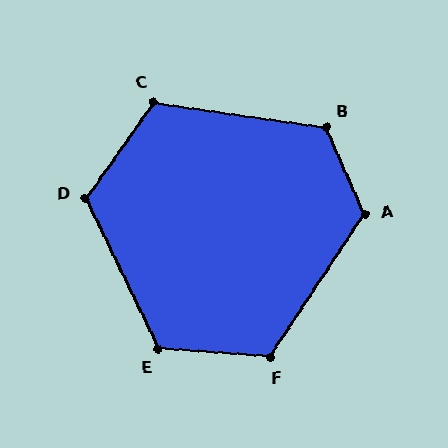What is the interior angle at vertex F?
Approximately 119 degrees (obtuse).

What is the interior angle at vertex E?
Approximately 120 degrees (obtuse).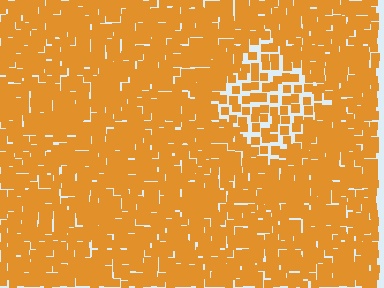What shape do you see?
I see a diamond.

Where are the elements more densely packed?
The elements are more densely packed outside the diamond boundary.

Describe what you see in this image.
The image contains small orange elements arranged at two different densities. A diamond-shaped region is visible where the elements are less densely packed than the surrounding area.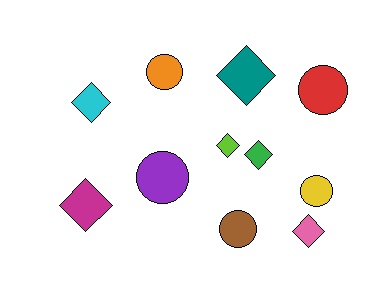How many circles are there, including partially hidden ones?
There are 5 circles.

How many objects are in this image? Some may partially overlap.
There are 11 objects.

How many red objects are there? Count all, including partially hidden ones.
There is 1 red object.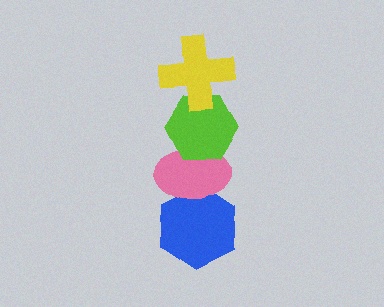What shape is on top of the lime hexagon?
The yellow cross is on top of the lime hexagon.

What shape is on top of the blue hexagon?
The pink ellipse is on top of the blue hexagon.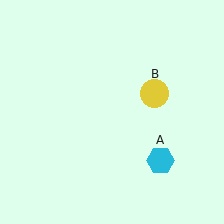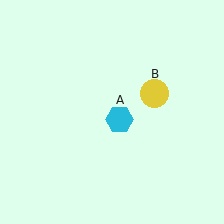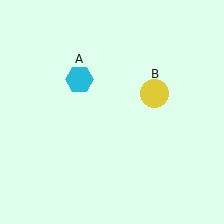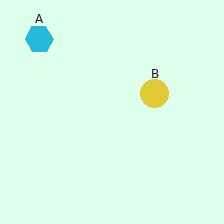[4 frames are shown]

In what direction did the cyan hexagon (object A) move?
The cyan hexagon (object A) moved up and to the left.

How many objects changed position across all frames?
1 object changed position: cyan hexagon (object A).